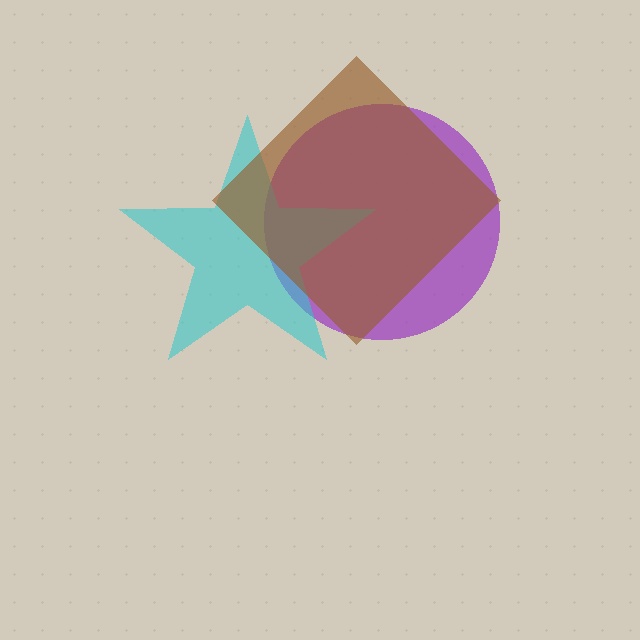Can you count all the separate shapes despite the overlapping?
Yes, there are 3 separate shapes.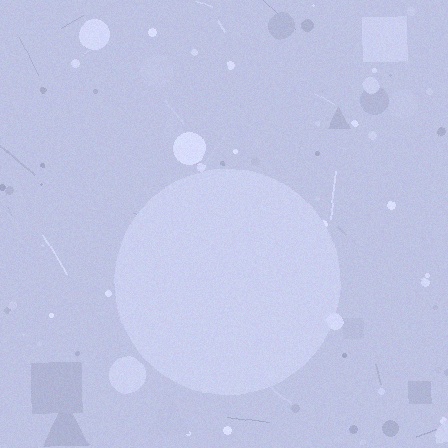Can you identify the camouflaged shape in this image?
The camouflaged shape is a circle.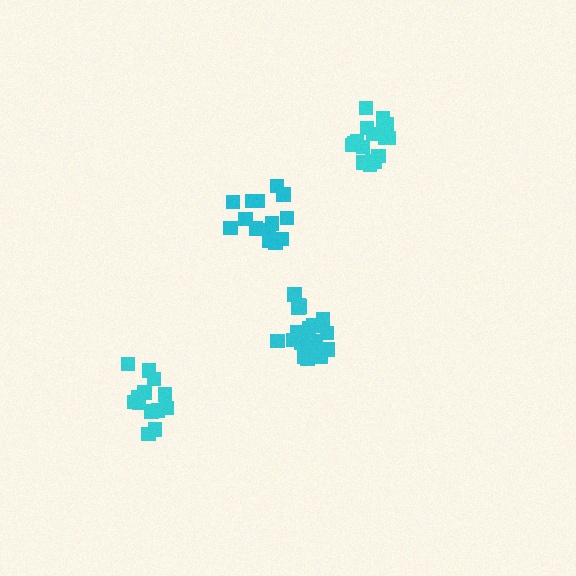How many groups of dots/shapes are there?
There are 4 groups.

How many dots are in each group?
Group 1: 19 dots, Group 2: 17 dots, Group 3: 14 dots, Group 4: 13 dots (63 total).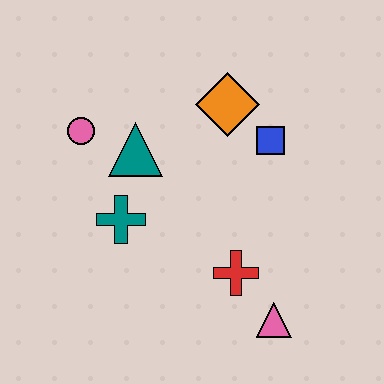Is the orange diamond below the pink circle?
No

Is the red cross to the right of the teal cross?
Yes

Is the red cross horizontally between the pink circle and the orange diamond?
No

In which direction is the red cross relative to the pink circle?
The red cross is to the right of the pink circle.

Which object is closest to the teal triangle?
The pink circle is closest to the teal triangle.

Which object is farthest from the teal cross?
The pink triangle is farthest from the teal cross.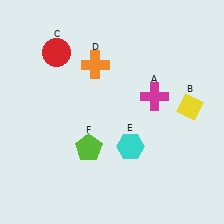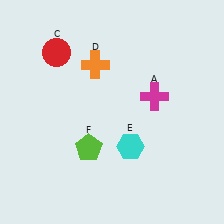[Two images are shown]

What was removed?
The yellow diamond (B) was removed in Image 2.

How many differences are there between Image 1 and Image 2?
There is 1 difference between the two images.